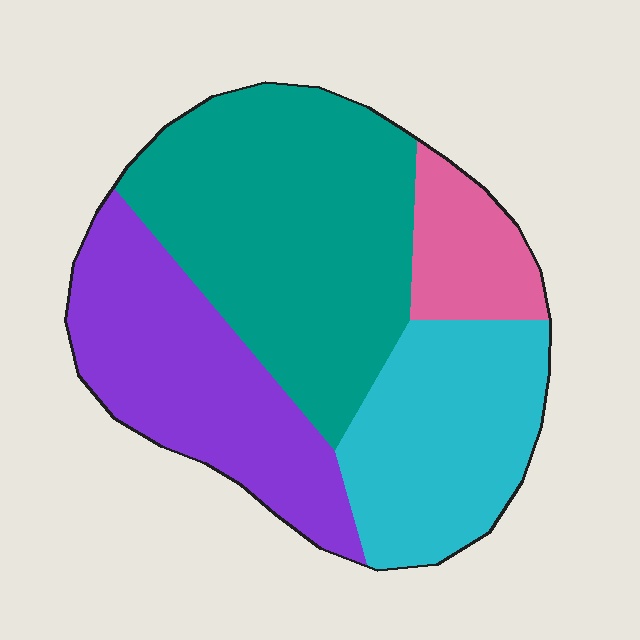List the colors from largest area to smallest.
From largest to smallest: teal, purple, cyan, pink.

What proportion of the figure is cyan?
Cyan takes up less than a quarter of the figure.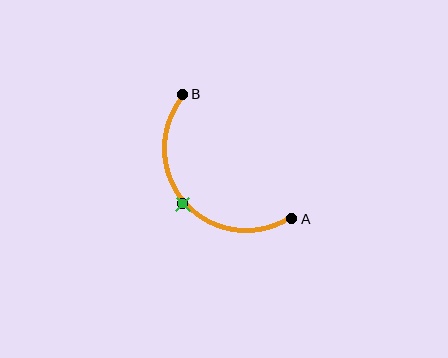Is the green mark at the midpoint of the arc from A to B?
Yes. The green mark lies on the arc at equal arc-length from both A and B — it is the arc midpoint.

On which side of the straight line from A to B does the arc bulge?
The arc bulges below and to the left of the straight line connecting A and B.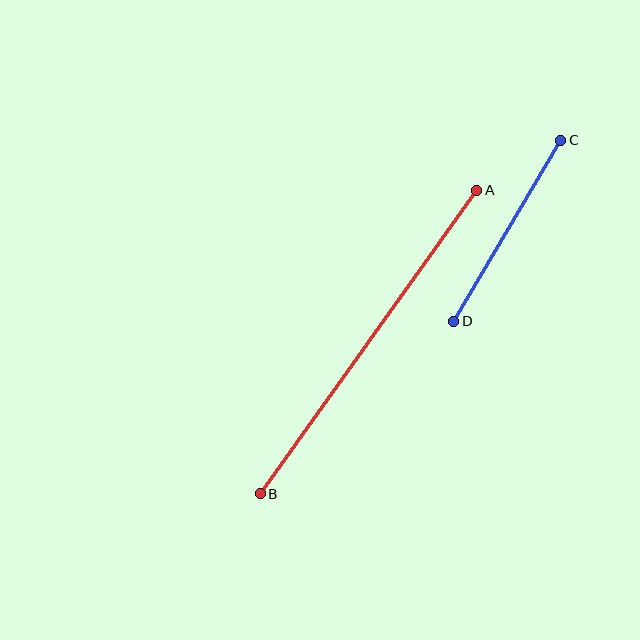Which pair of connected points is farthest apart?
Points A and B are farthest apart.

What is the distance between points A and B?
The distance is approximately 373 pixels.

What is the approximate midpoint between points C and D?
The midpoint is at approximately (507, 231) pixels.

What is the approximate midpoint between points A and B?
The midpoint is at approximately (368, 342) pixels.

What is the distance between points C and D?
The distance is approximately 210 pixels.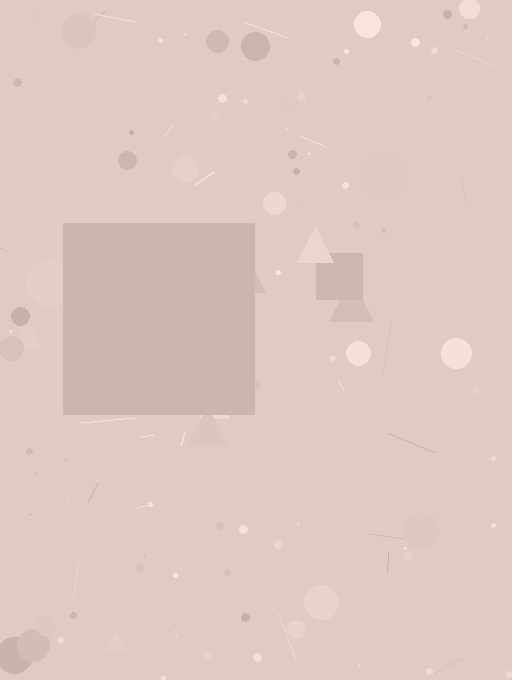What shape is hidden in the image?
A square is hidden in the image.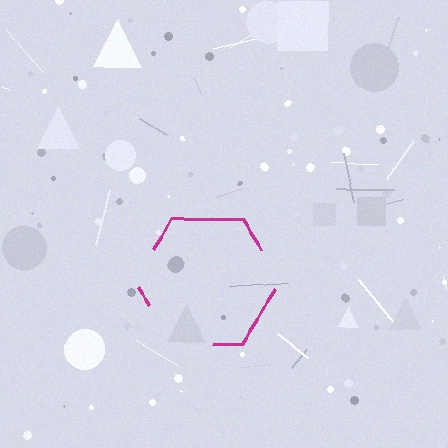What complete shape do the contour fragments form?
The contour fragments form a hexagon.